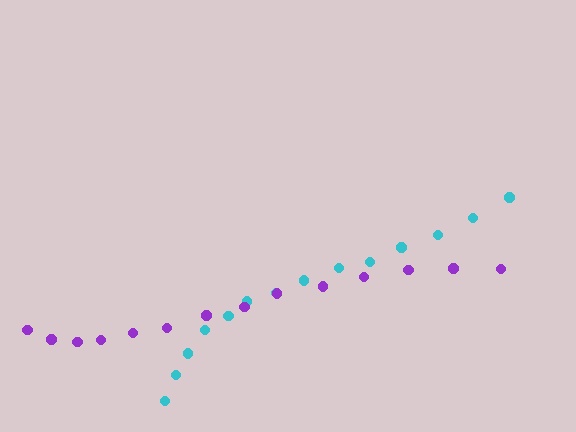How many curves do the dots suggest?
There are 2 distinct paths.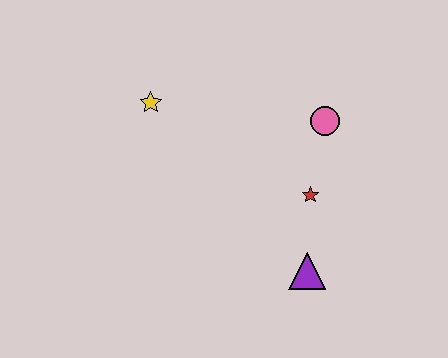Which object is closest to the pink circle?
The red star is closest to the pink circle.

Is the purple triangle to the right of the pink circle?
No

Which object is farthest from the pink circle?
The yellow star is farthest from the pink circle.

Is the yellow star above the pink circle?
Yes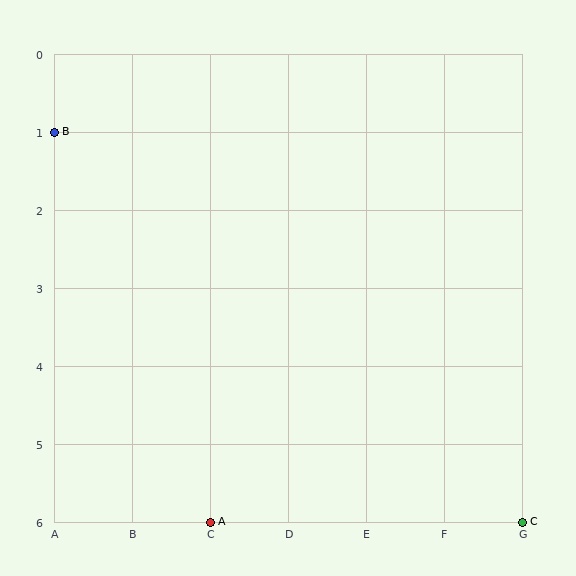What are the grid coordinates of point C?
Point C is at grid coordinates (G, 6).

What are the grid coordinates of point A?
Point A is at grid coordinates (C, 6).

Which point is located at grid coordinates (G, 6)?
Point C is at (G, 6).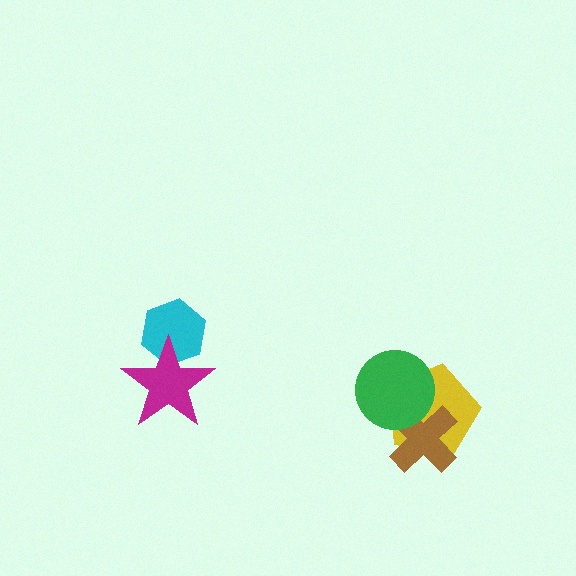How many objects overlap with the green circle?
2 objects overlap with the green circle.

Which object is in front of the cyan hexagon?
The magenta star is in front of the cyan hexagon.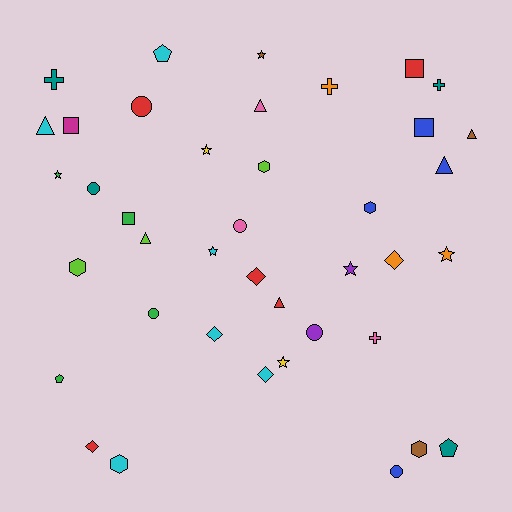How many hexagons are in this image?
There are 5 hexagons.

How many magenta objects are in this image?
There is 1 magenta object.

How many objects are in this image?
There are 40 objects.